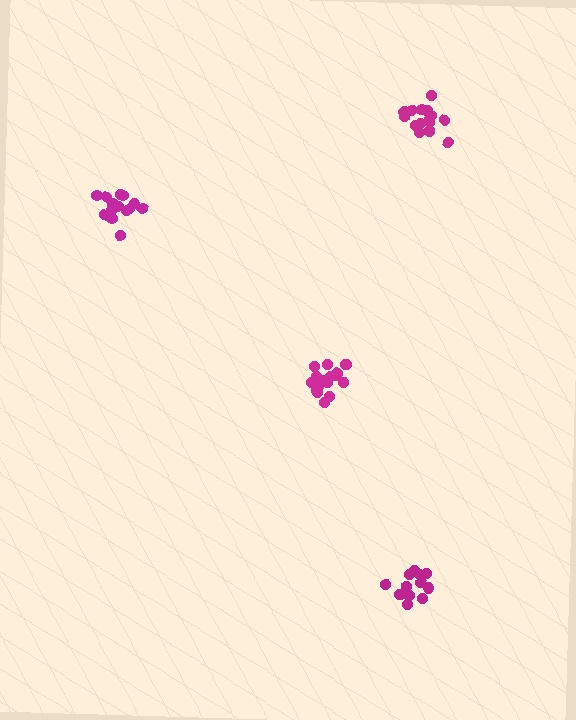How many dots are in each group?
Group 1: 14 dots, Group 2: 17 dots, Group 3: 13 dots, Group 4: 16 dots (60 total).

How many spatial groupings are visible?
There are 4 spatial groupings.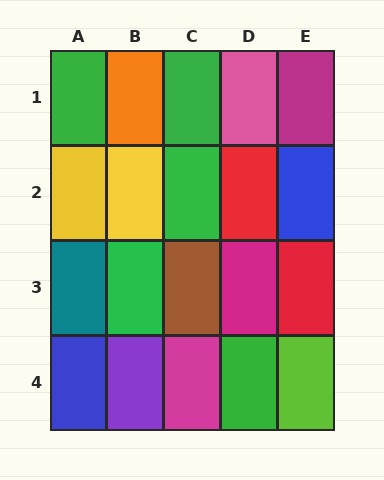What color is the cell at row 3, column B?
Green.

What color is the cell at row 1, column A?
Green.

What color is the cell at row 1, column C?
Green.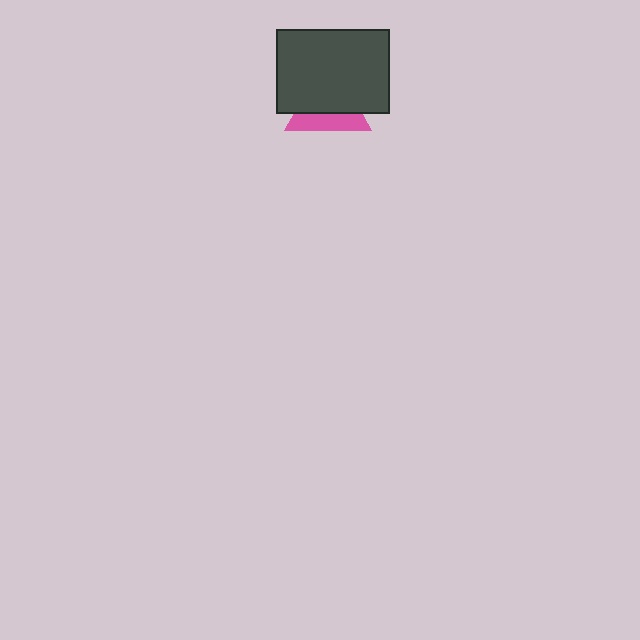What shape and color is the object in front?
The object in front is a dark gray rectangle.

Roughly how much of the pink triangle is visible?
A small part of it is visible (roughly 41%).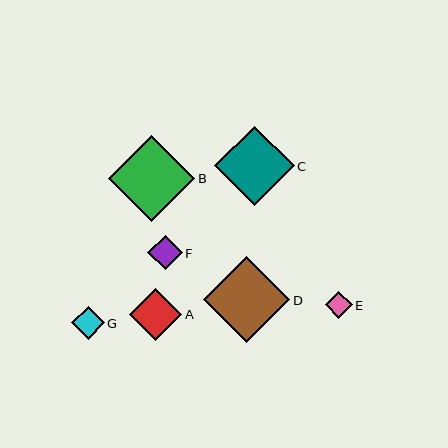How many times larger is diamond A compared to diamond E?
Diamond A is approximately 1.9 times the size of diamond E.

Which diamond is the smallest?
Diamond E is the smallest with a size of approximately 27 pixels.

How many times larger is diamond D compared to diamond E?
Diamond D is approximately 3.2 times the size of diamond E.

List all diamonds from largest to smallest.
From largest to smallest: D, B, C, A, F, G, E.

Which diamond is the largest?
Diamond D is the largest with a size of approximately 86 pixels.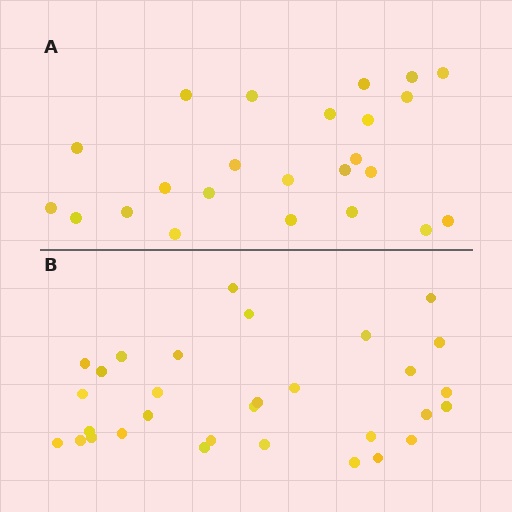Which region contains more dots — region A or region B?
Region B (the bottom region) has more dots.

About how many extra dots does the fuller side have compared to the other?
Region B has roughly 8 or so more dots than region A.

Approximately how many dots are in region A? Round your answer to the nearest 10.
About 20 dots. (The exact count is 24, which rounds to 20.)